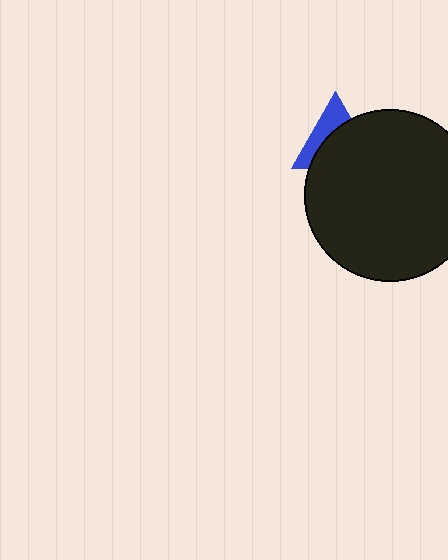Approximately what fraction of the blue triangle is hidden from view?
Roughly 61% of the blue triangle is hidden behind the black circle.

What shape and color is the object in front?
The object in front is a black circle.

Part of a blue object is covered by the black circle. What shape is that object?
It is a triangle.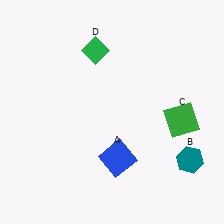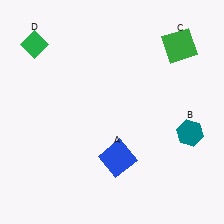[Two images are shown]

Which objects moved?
The objects that moved are: the teal hexagon (B), the green square (C), the green diamond (D).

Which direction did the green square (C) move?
The green square (C) moved up.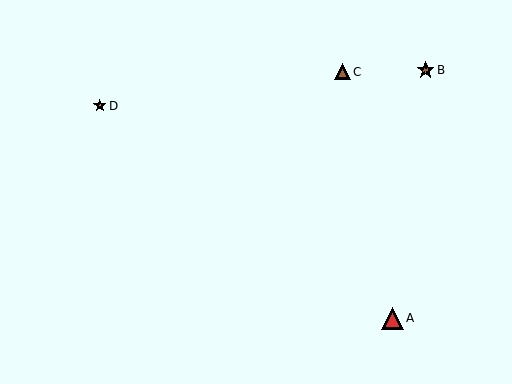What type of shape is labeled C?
Shape C is a brown triangle.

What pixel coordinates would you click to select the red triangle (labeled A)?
Click at (392, 318) to select the red triangle A.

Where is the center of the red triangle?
The center of the red triangle is at (392, 318).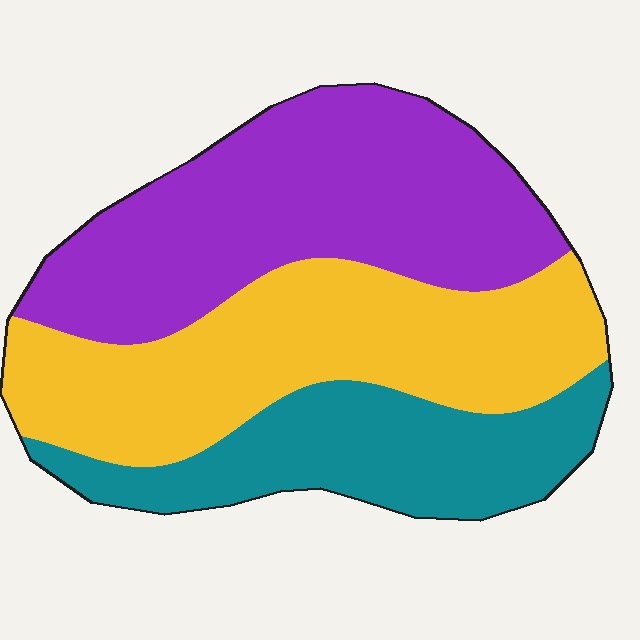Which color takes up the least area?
Teal, at roughly 25%.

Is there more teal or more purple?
Purple.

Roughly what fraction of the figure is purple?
Purple covers 39% of the figure.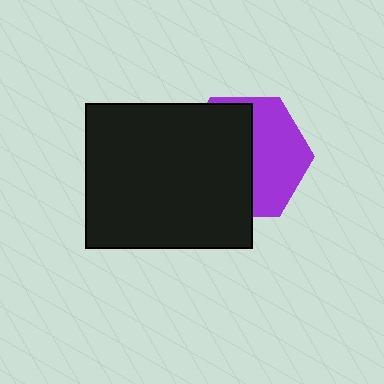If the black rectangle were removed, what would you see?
You would see the complete purple hexagon.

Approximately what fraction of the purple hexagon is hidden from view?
Roughly 56% of the purple hexagon is hidden behind the black rectangle.